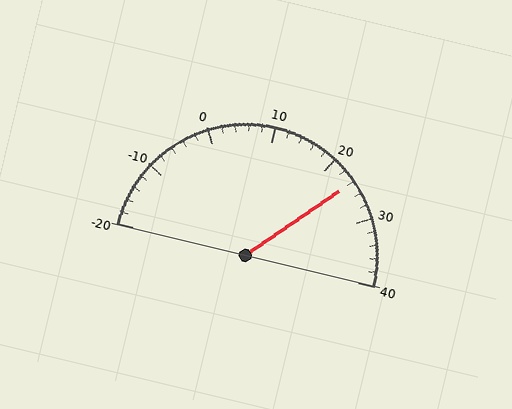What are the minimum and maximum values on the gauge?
The gauge ranges from -20 to 40.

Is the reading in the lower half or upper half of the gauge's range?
The reading is in the upper half of the range (-20 to 40).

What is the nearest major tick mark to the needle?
The nearest major tick mark is 20.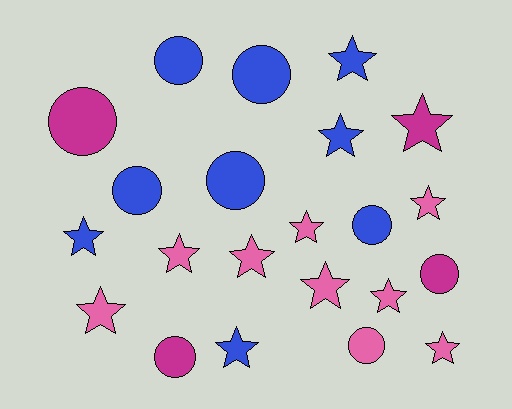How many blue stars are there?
There are 4 blue stars.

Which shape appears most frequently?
Star, with 13 objects.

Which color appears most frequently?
Pink, with 9 objects.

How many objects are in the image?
There are 22 objects.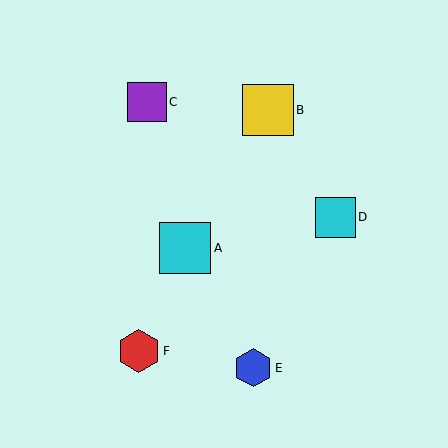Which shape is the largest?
The cyan square (labeled A) is the largest.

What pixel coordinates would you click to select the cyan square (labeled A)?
Click at (185, 248) to select the cyan square A.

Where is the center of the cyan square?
The center of the cyan square is at (335, 217).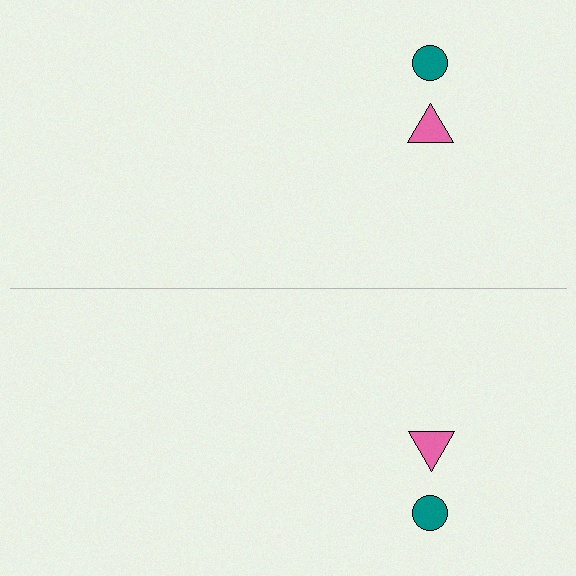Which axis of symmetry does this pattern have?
The pattern has a horizontal axis of symmetry running through the center of the image.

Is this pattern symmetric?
Yes, this pattern has bilateral (reflection) symmetry.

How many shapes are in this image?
There are 4 shapes in this image.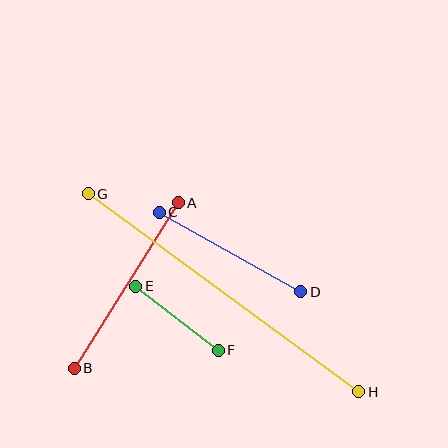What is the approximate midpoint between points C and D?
The midpoint is at approximately (230, 252) pixels.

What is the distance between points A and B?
The distance is approximately 196 pixels.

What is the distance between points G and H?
The distance is approximately 335 pixels.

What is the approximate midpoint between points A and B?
The midpoint is at approximately (126, 285) pixels.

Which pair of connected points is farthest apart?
Points G and H are farthest apart.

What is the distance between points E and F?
The distance is approximately 104 pixels.